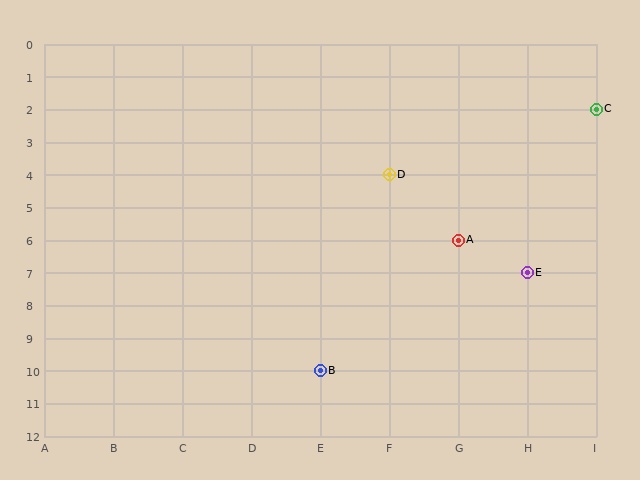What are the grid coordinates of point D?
Point D is at grid coordinates (F, 4).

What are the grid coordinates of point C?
Point C is at grid coordinates (I, 2).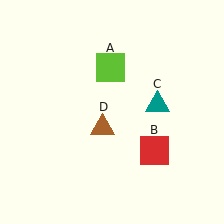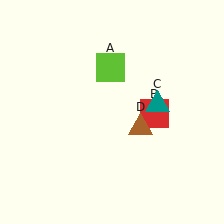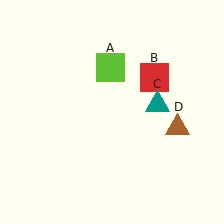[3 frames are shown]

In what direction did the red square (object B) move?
The red square (object B) moved up.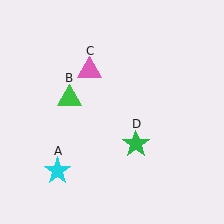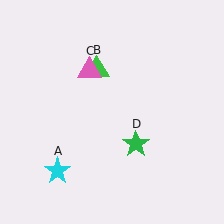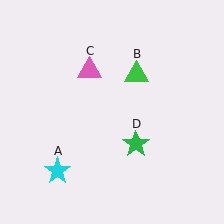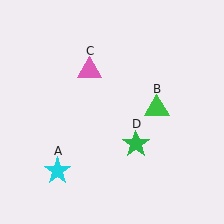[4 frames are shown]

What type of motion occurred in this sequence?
The green triangle (object B) rotated clockwise around the center of the scene.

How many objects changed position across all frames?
1 object changed position: green triangle (object B).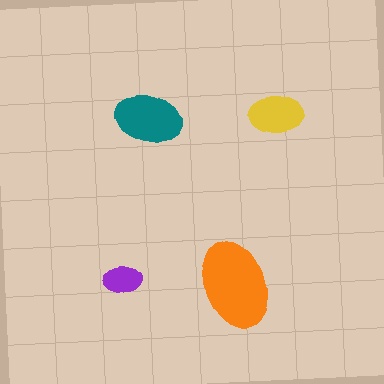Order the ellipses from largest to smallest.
the orange one, the teal one, the yellow one, the purple one.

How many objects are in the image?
There are 4 objects in the image.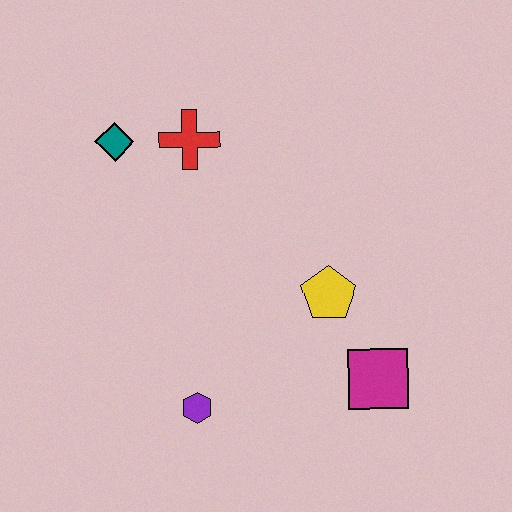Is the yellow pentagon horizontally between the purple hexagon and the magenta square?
Yes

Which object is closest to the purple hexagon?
The yellow pentagon is closest to the purple hexagon.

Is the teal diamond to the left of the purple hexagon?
Yes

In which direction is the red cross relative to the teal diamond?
The red cross is to the right of the teal diamond.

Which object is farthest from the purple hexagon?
The teal diamond is farthest from the purple hexagon.